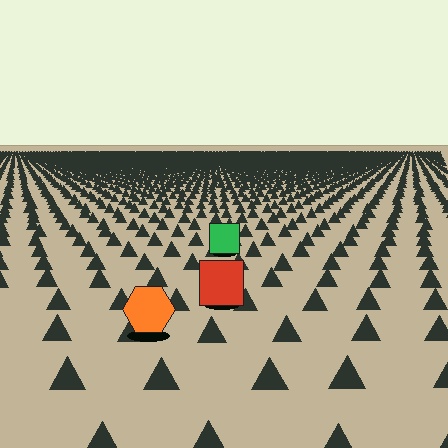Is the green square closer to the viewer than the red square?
No. The red square is closer — you can tell from the texture gradient: the ground texture is coarser near it.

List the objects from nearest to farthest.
From nearest to farthest: the orange hexagon, the red square, the green square.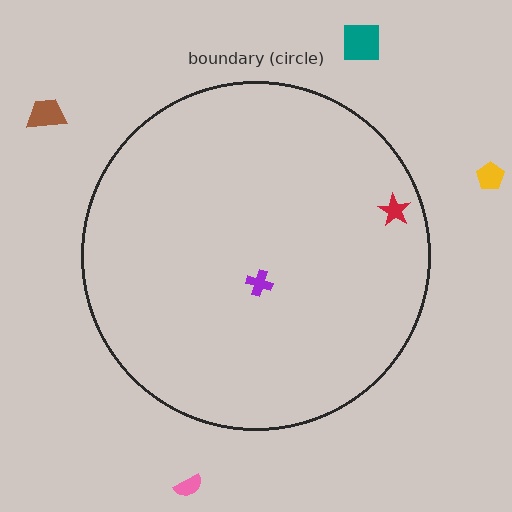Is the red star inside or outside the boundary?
Inside.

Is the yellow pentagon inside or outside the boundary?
Outside.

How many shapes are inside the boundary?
2 inside, 4 outside.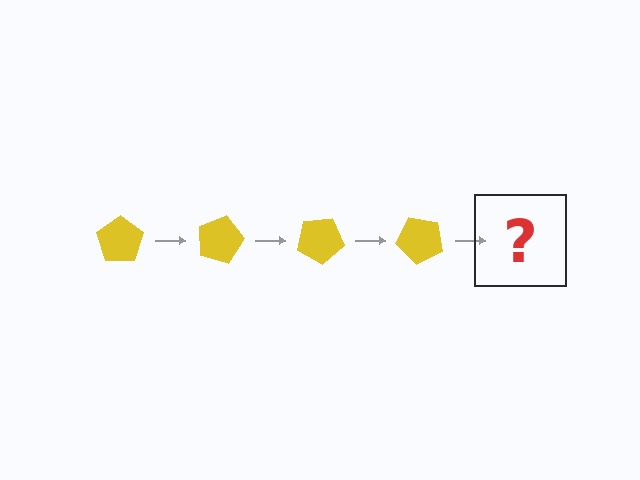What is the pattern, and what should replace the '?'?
The pattern is that the pentagon rotates 15 degrees each step. The '?' should be a yellow pentagon rotated 60 degrees.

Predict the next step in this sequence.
The next step is a yellow pentagon rotated 60 degrees.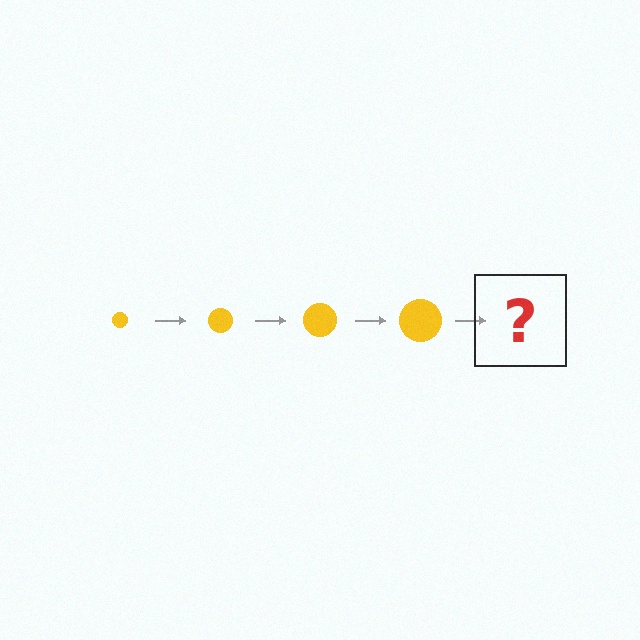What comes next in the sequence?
The next element should be a yellow circle, larger than the previous one.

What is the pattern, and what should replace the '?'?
The pattern is that the circle gets progressively larger each step. The '?' should be a yellow circle, larger than the previous one.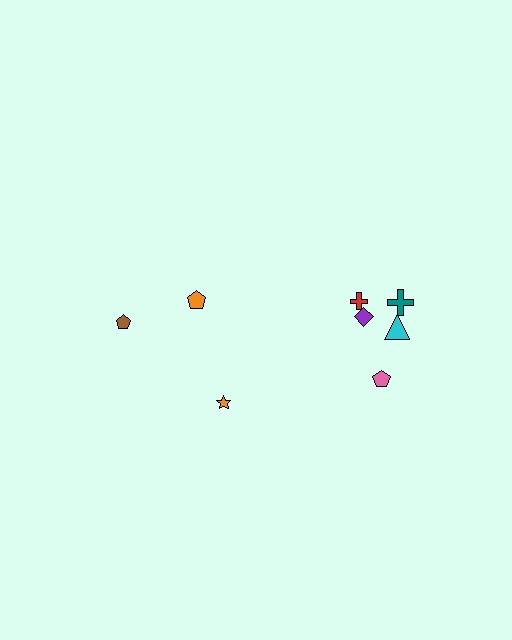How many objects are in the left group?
There are 3 objects.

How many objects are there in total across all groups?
There are 8 objects.